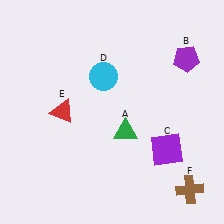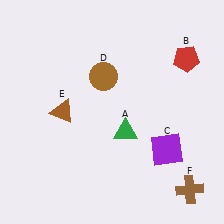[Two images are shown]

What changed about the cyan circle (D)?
In Image 1, D is cyan. In Image 2, it changed to brown.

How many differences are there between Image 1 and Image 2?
There are 3 differences between the two images.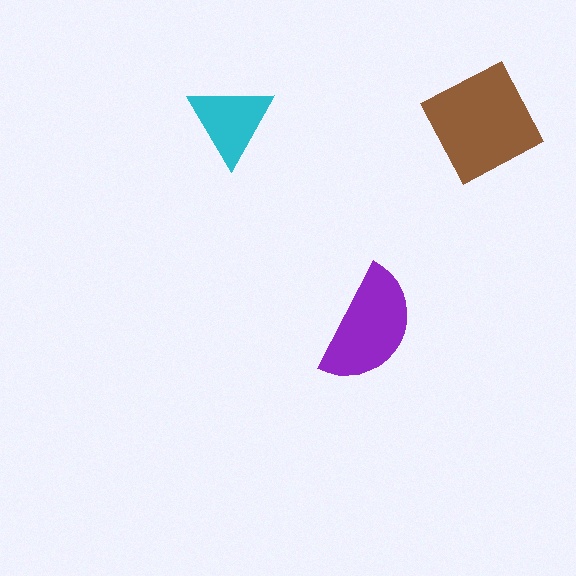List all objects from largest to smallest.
The brown square, the purple semicircle, the cyan triangle.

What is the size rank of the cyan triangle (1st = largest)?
3rd.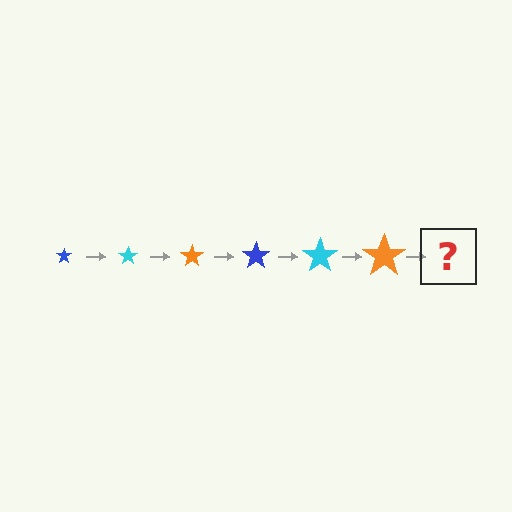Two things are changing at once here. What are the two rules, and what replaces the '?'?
The two rules are that the star grows larger each step and the color cycles through blue, cyan, and orange. The '?' should be a blue star, larger than the previous one.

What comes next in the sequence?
The next element should be a blue star, larger than the previous one.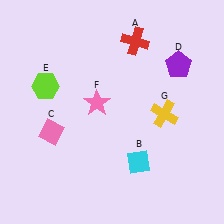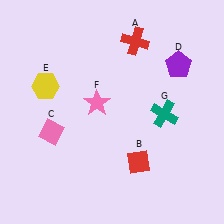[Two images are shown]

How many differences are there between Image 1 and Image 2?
There are 3 differences between the two images.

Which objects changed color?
B changed from cyan to red. E changed from lime to yellow. G changed from yellow to teal.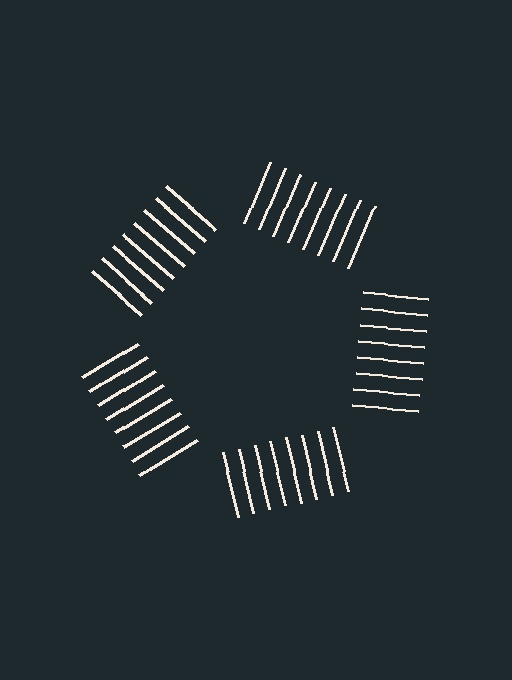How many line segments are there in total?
40 — 8 along each of the 5 edges.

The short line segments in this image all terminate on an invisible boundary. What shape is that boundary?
An illusory pentagon — the line segments terminate on its edges but no continuous stroke is drawn.